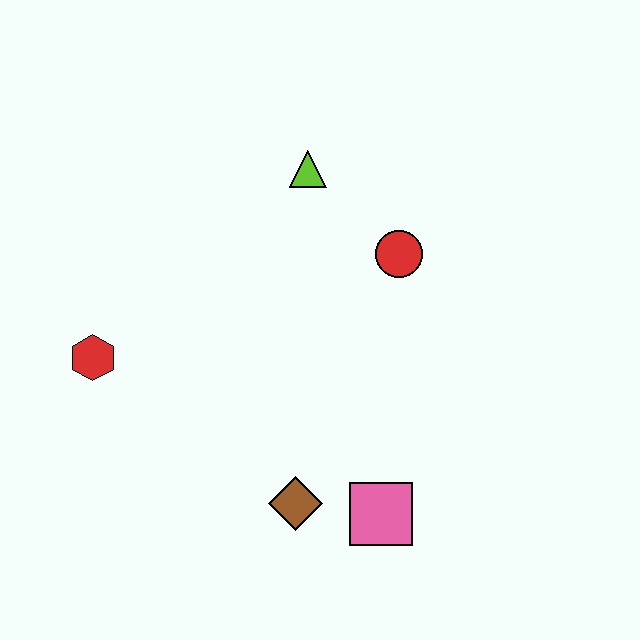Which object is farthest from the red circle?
The red hexagon is farthest from the red circle.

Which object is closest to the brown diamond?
The pink square is closest to the brown diamond.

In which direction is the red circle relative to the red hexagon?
The red circle is to the right of the red hexagon.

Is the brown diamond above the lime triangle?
No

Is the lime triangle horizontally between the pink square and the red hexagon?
Yes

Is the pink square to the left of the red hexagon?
No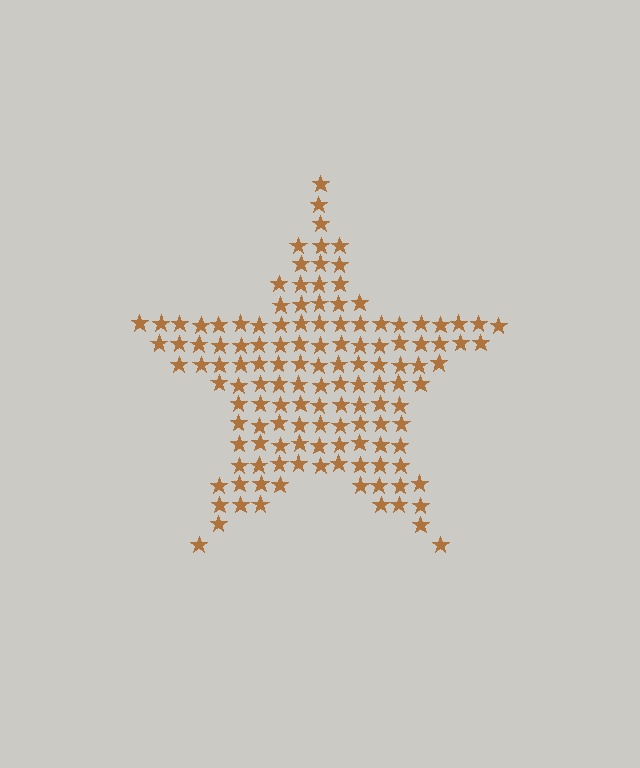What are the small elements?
The small elements are stars.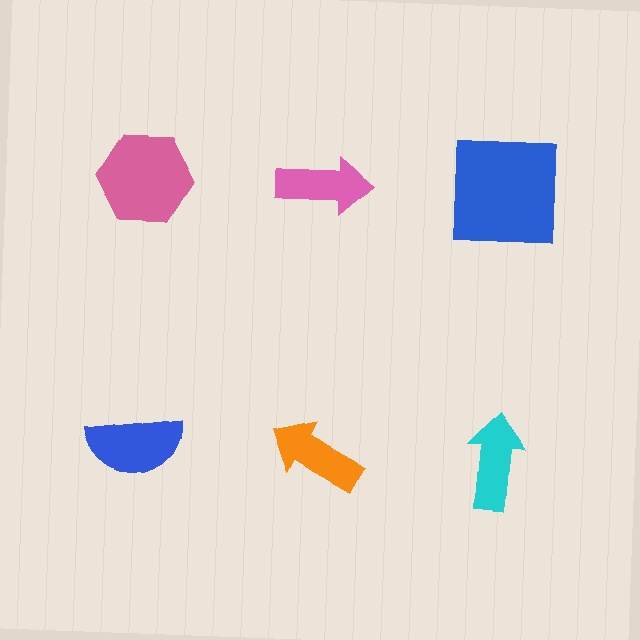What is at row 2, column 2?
An orange arrow.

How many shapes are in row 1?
3 shapes.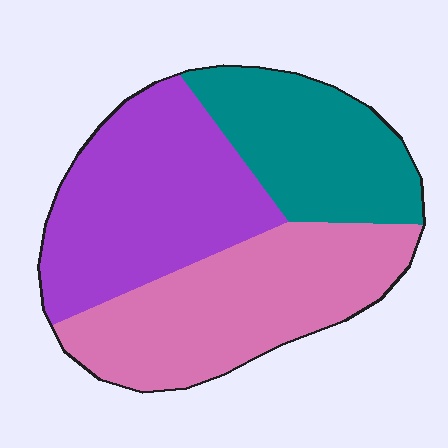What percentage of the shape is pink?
Pink takes up about three eighths (3/8) of the shape.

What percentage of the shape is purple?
Purple covers roughly 35% of the shape.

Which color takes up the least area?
Teal, at roughly 25%.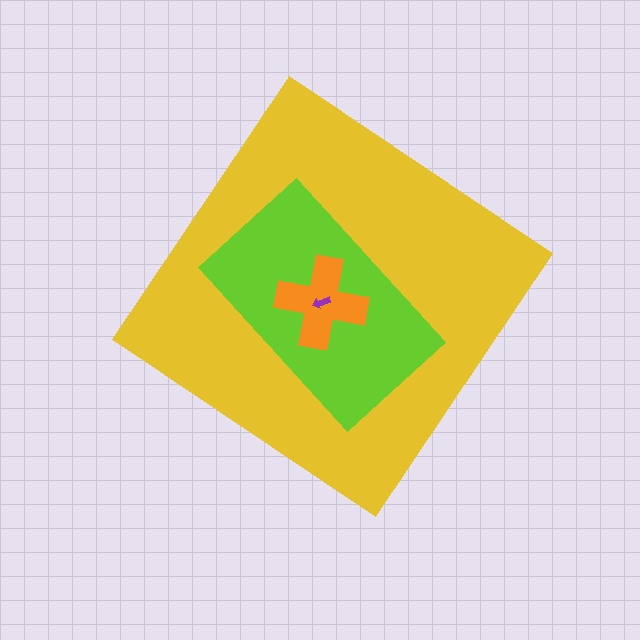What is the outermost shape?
The yellow diamond.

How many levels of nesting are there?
4.